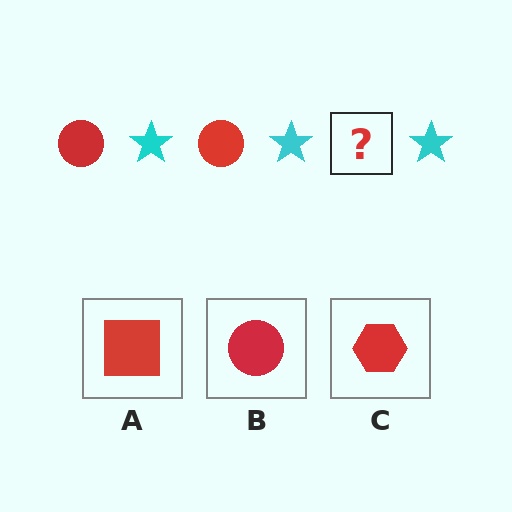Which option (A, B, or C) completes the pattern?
B.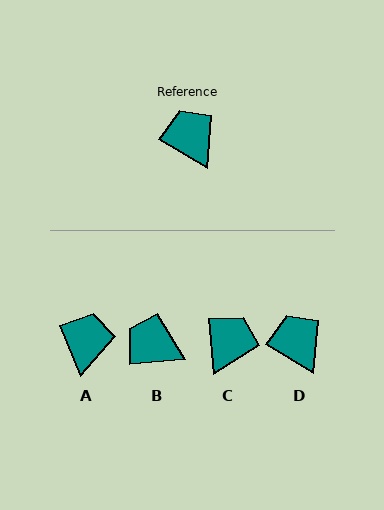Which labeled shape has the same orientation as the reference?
D.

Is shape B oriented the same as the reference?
No, it is off by about 36 degrees.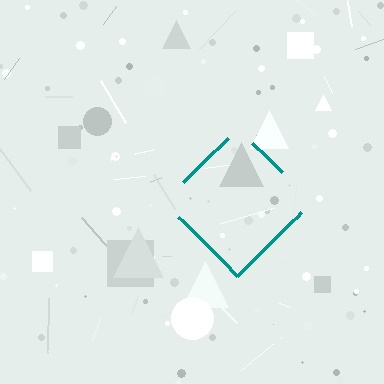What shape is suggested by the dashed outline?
The dashed outline suggests a diamond.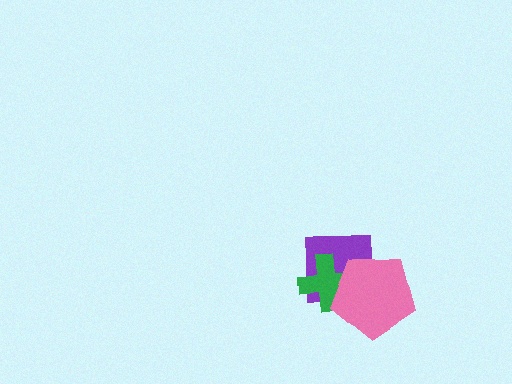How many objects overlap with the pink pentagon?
2 objects overlap with the pink pentagon.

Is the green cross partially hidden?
Yes, it is partially covered by another shape.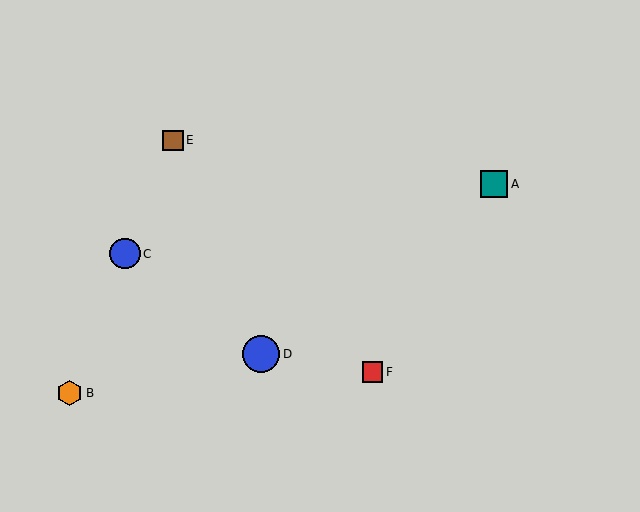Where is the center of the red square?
The center of the red square is at (372, 372).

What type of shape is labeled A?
Shape A is a teal square.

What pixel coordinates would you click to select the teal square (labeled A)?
Click at (494, 184) to select the teal square A.